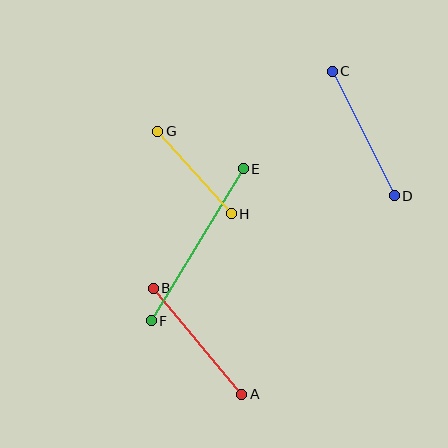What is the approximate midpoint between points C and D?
The midpoint is at approximately (363, 134) pixels.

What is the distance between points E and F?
The distance is approximately 178 pixels.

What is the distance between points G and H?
The distance is approximately 111 pixels.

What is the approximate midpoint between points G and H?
The midpoint is at approximately (195, 172) pixels.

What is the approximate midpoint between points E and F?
The midpoint is at approximately (197, 245) pixels.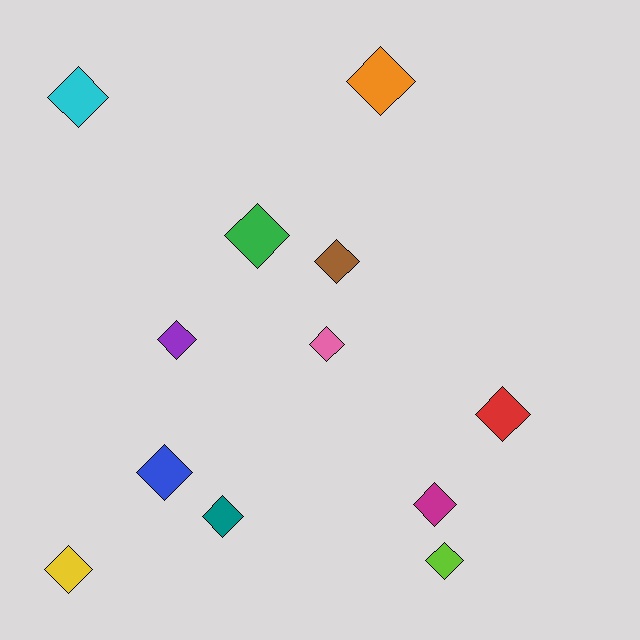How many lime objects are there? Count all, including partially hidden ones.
There is 1 lime object.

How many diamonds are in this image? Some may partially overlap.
There are 12 diamonds.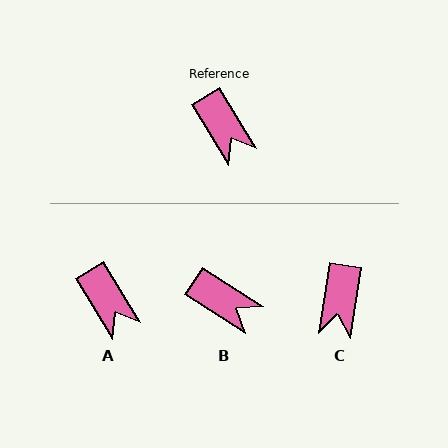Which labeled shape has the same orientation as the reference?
A.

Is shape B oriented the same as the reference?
No, it is off by about 25 degrees.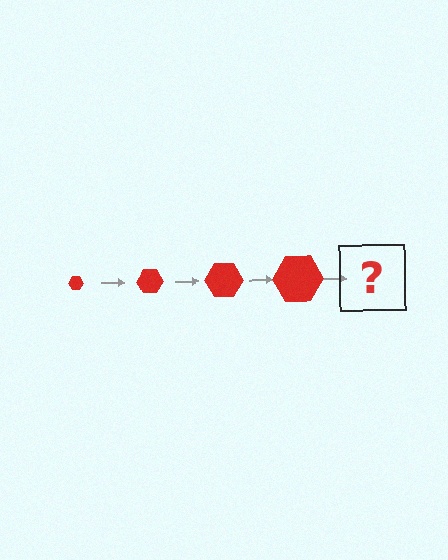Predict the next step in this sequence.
The next step is a red hexagon, larger than the previous one.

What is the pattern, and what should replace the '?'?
The pattern is that the hexagon gets progressively larger each step. The '?' should be a red hexagon, larger than the previous one.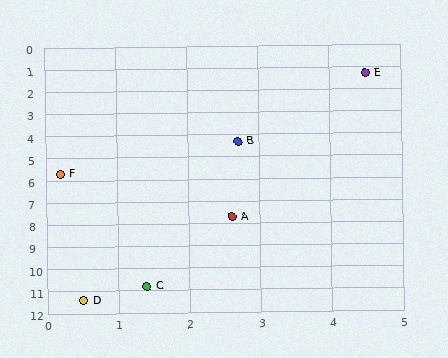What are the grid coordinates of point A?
Point A is at approximately (2.6, 7.7).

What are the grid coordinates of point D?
Point D is at approximately (0.5, 11.4).